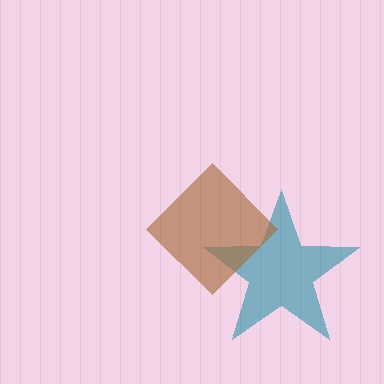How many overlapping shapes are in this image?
There are 2 overlapping shapes in the image.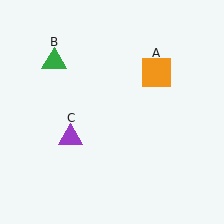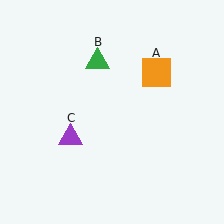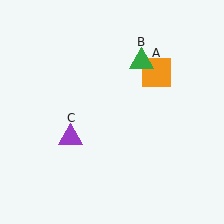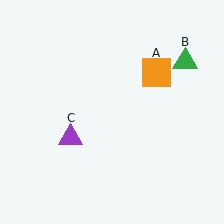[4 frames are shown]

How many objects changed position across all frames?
1 object changed position: green triangle (object B).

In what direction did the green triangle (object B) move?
The green triangle (object B) moved right.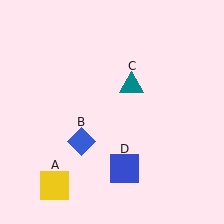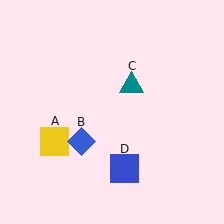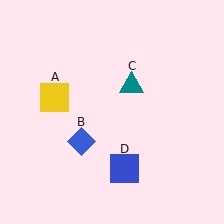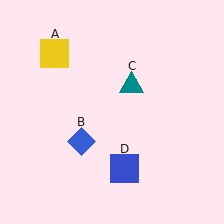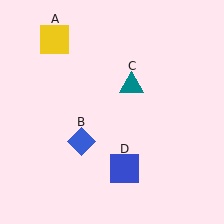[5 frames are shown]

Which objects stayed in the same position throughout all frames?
Blue diamond (object B) and teal triangle (object C) and blue square (object D) remained stationary.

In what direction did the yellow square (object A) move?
The yellow square (object A) moved up.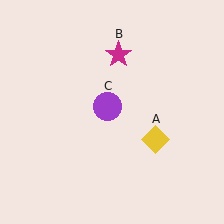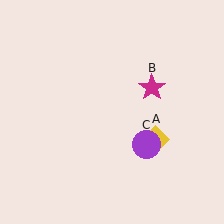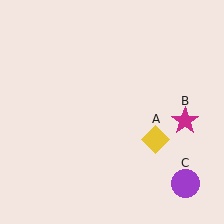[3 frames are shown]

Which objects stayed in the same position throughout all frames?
Yellow diamond (object A) remained stationary.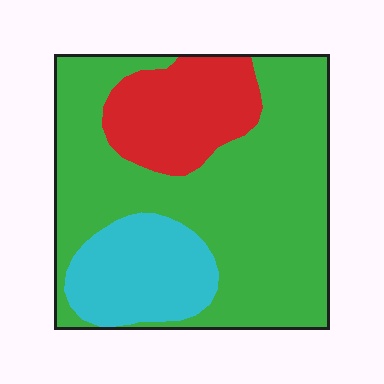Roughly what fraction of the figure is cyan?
Cyan takes up less than a quarter of the figure.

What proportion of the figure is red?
Red takes up about one fifth (1/5) of the figure.